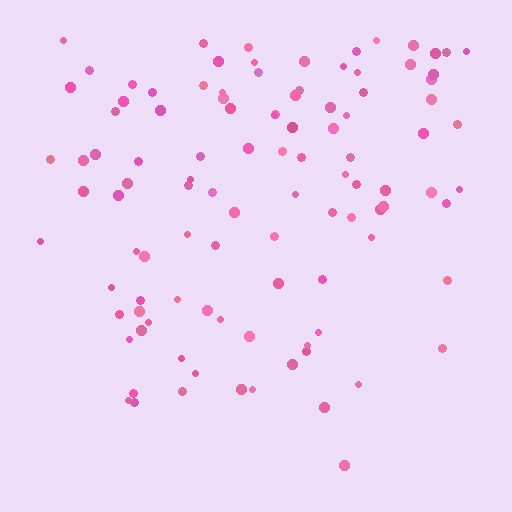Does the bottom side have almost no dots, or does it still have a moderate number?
Still a moderate number, just noticeably fewer than the top.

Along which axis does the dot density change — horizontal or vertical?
Vertical.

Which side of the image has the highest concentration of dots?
The top.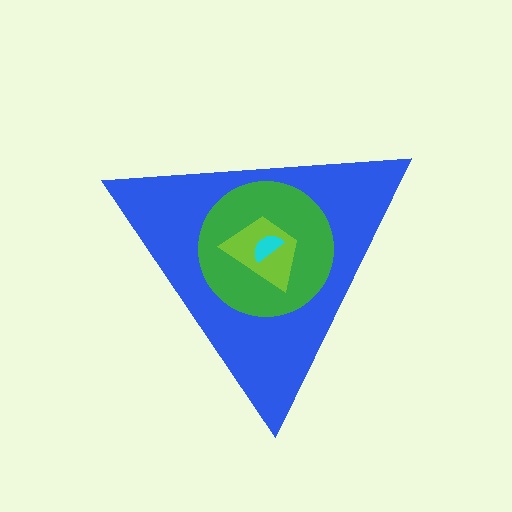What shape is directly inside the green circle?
The lime trapezoid.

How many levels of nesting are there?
4.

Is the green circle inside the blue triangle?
Yes.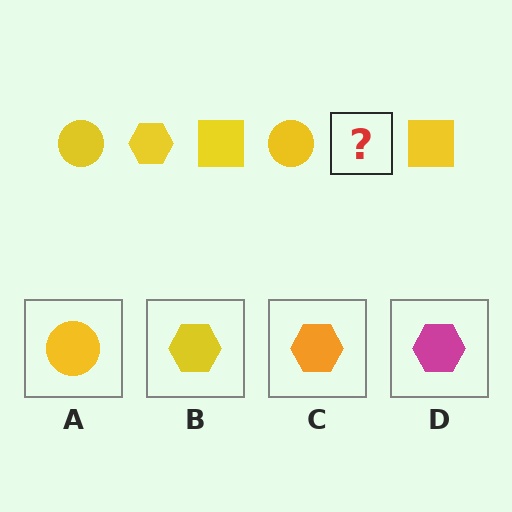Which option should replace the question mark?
Option B.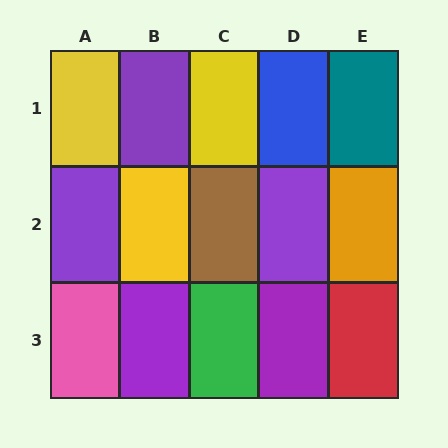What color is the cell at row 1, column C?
Yellow.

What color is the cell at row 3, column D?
Purple.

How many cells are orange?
1 cell is orange.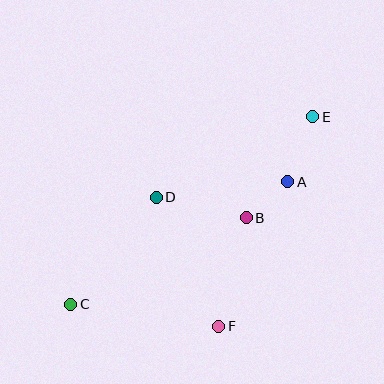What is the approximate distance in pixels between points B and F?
The distance between B and F is approximately 112 pixels.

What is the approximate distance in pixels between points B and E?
The distance between B and E is approximately 121 pixels.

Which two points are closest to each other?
Points A and B are closest to each other.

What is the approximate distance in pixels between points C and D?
The distance between C and D is approximately 137 pixels.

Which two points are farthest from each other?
Points C and E are farthest from each other.